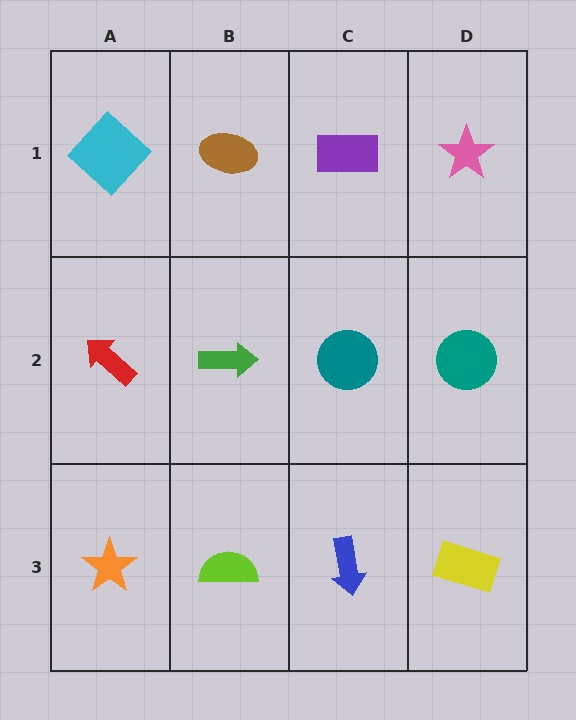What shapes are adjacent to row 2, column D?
A pink star (row 1, column D), a yellow rectangle (row 3, column D), a teal circle (row 2, column C).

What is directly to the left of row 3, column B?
An orange star.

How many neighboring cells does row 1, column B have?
3.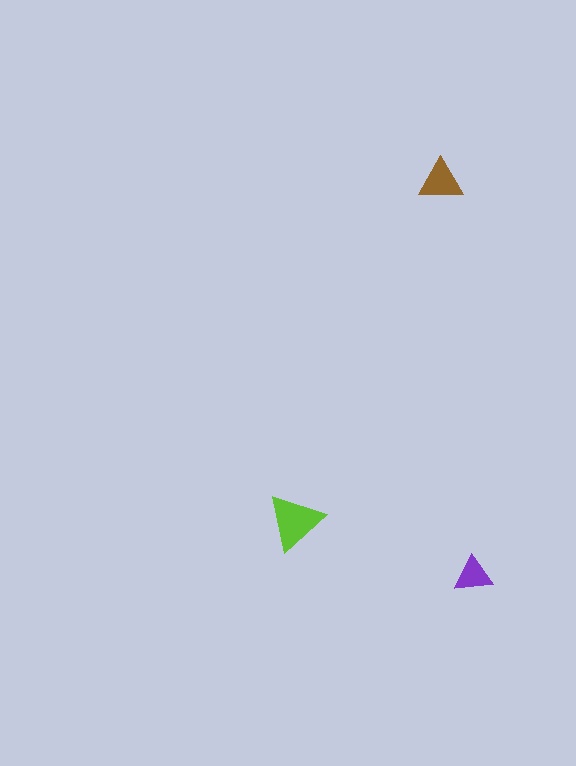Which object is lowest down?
The purple triangle is bottommost.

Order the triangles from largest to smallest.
the lime one, the brown one, the purple one.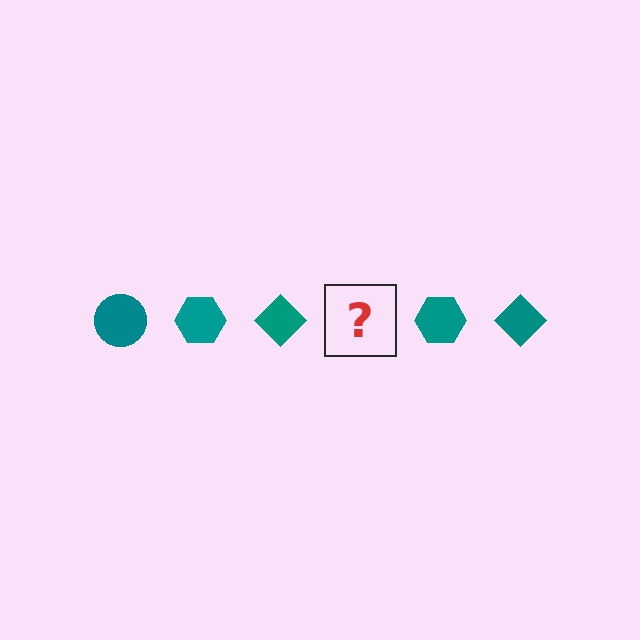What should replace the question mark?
The question mark should be replaced with a teal circle.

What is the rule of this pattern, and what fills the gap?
The rule is that the pattern cycles through circle, hexagon, diamond shapes in teal. The gap should be filled with a teal circle.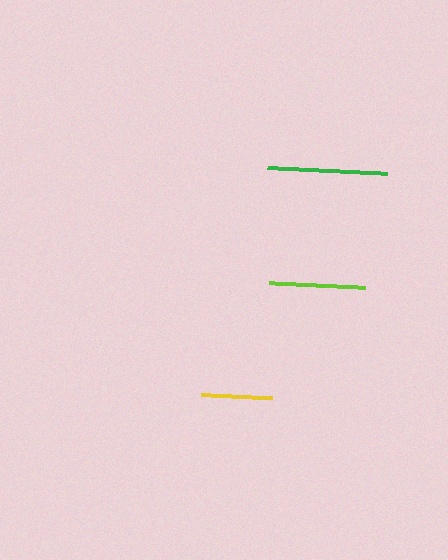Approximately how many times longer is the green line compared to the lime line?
The green line is approximately 1.3 times the length of the lime line.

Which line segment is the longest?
The green line is the longest at approximately 120 pixels.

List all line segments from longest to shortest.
From longest to shortest: green, lime, yellow.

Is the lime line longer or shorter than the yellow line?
The lime line is longer than the yellow line.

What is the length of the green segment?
The green segment is approximately 120 pixels long.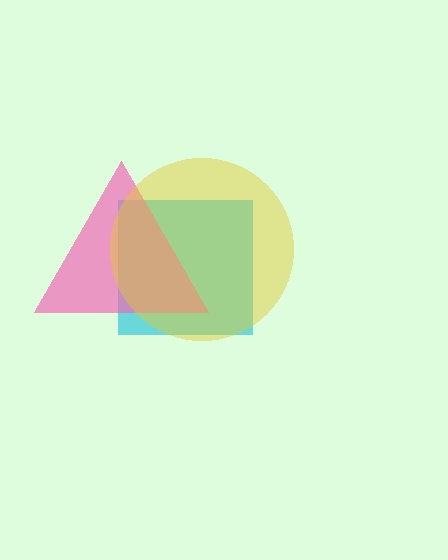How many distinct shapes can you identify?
There are 3 distinct shapes: a cyan square, a pink triangle, a yellow circle.